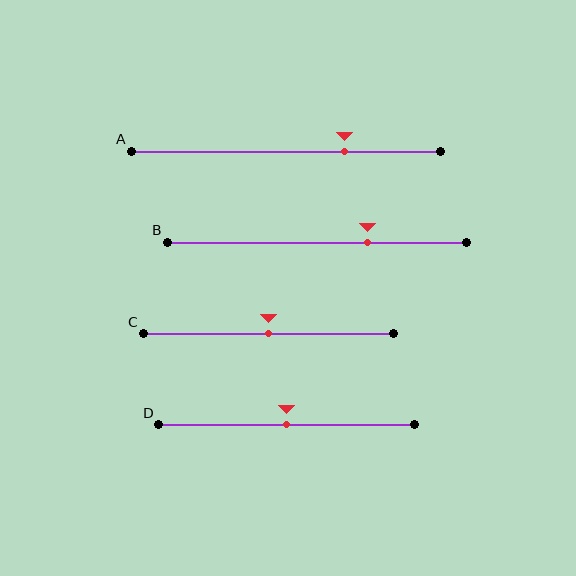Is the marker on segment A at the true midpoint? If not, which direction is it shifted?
No, the marker on segment A is shifted to the right by about 19% of the segment length.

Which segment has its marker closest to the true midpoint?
Segment C has its marker closest to the true midpoint.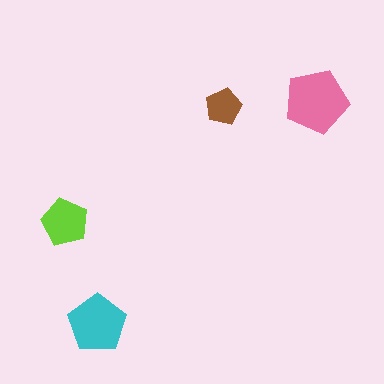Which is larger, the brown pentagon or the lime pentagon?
The lime one.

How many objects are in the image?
There are 4 objects in the image.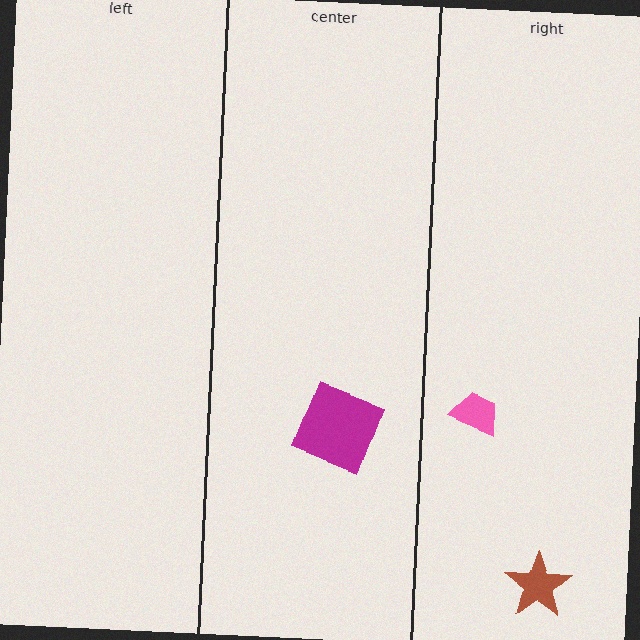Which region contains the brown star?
The right region.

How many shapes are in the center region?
1.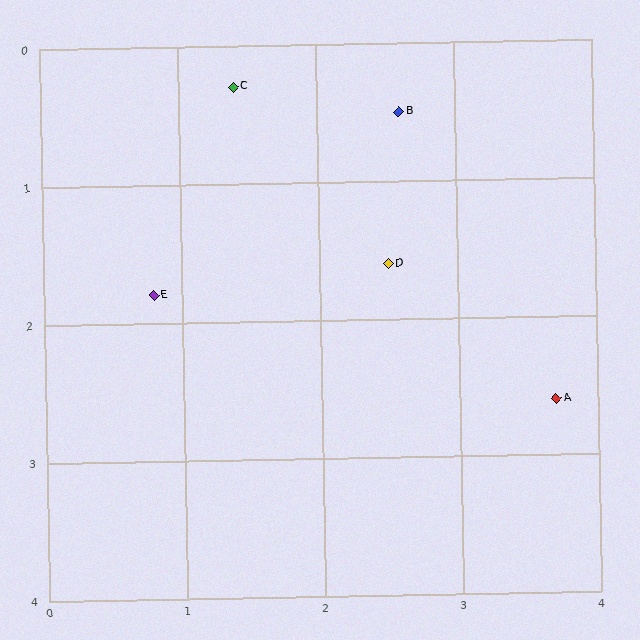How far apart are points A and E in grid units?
Points A and E are about 3.0 grid units apart.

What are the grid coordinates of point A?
Point A is at approximately (3.7, 2.6).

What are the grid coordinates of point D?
Point D is at approximately (2.5, 1.6).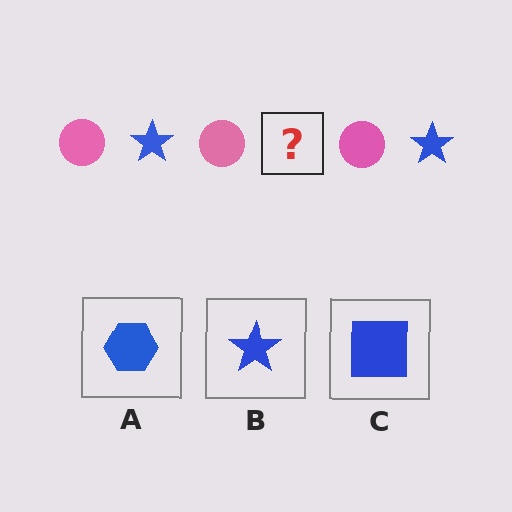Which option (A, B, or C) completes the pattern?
B.